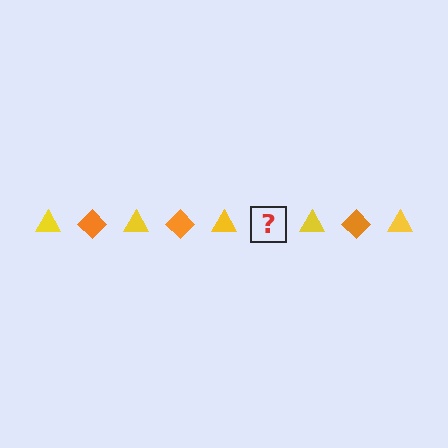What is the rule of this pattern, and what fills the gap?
The rule is that the pattern alternates between yellow triangle and orange diamond. The gap should be filled with an orange diamond.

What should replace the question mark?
The question mark should be replaced with an orange diamond.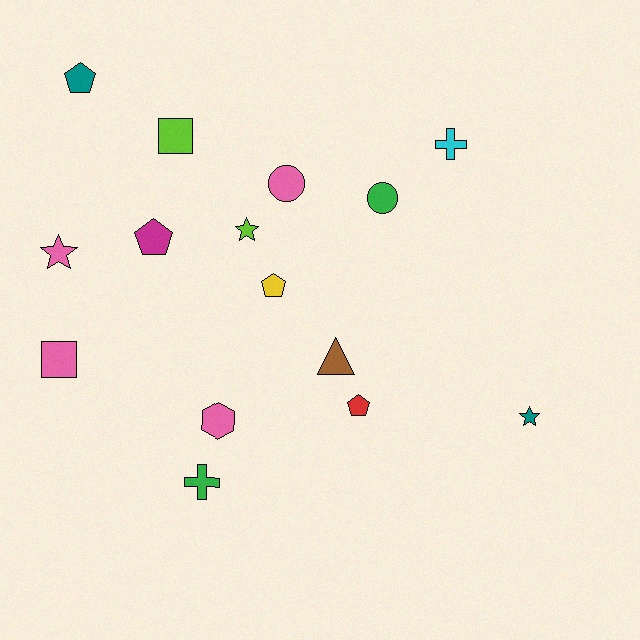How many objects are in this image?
There are 15 objects.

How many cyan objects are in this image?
There is 1 cyan object.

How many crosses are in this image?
There are 2 crosses.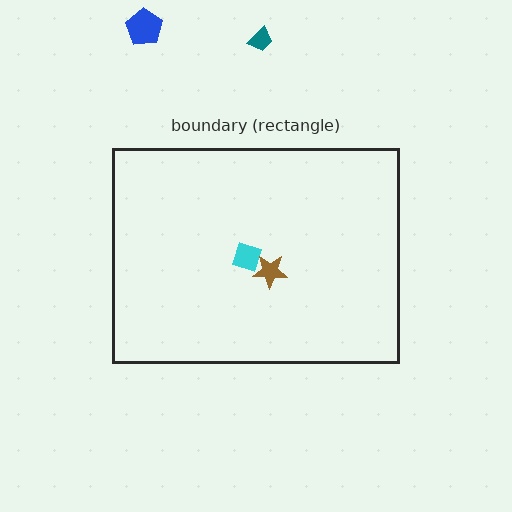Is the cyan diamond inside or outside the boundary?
Inside.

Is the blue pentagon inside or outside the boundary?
Outside.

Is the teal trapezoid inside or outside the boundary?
Outside.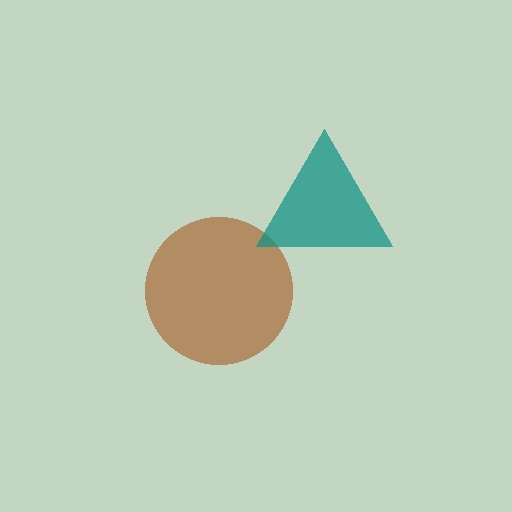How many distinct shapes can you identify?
There are 2 distinct shapes: a brown circle, a teal triangle.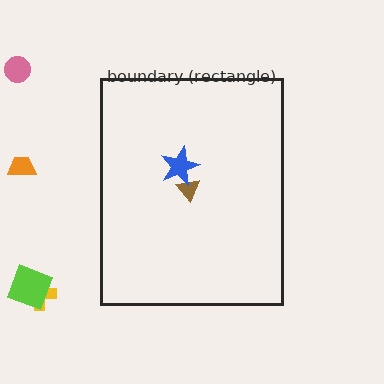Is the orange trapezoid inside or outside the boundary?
Outside.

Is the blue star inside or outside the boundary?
Inside.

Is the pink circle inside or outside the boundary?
Outside.